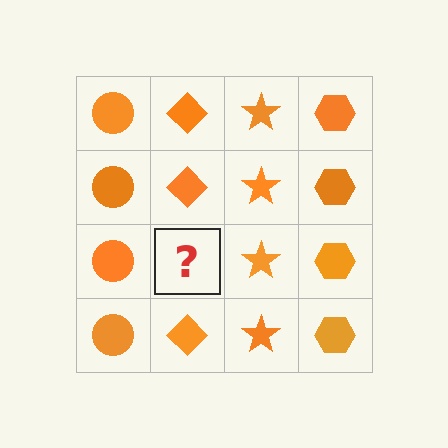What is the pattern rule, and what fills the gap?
The rule is that each column has a consistent shape. The gap should be filled with an orange diamond.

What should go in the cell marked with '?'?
The missing cell should contain an orange diamond.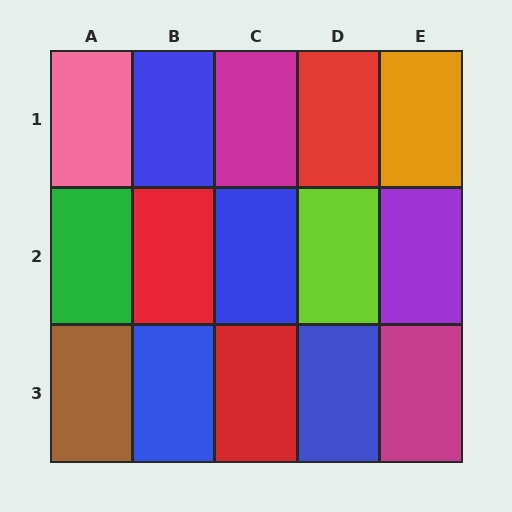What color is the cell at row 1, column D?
Red.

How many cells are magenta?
2 cells are magenta.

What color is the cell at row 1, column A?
Pink.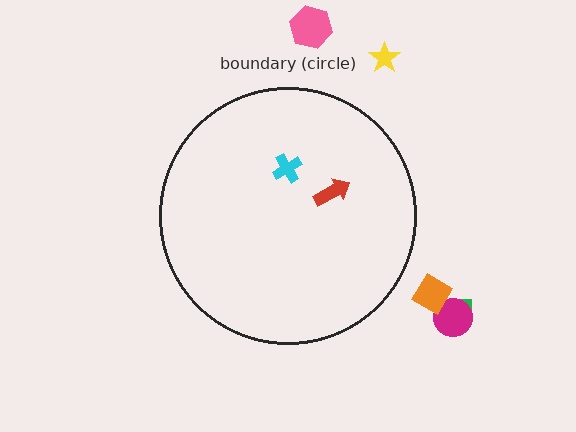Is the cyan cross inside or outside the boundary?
Inside.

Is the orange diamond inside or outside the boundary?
Outside.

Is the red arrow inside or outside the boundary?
Inside.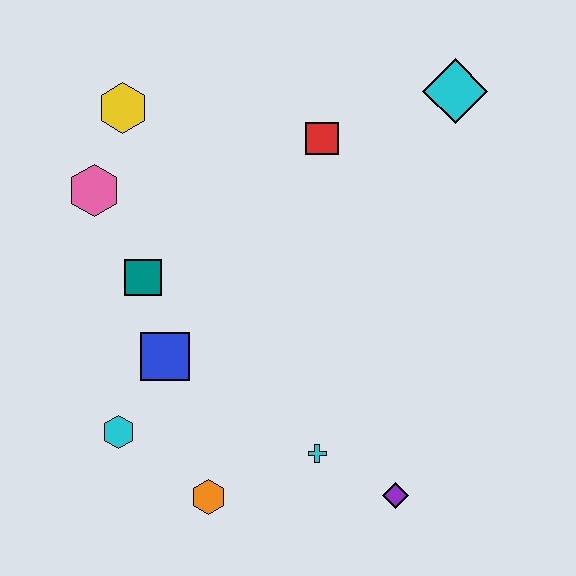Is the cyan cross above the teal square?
No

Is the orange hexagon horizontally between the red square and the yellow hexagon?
Yes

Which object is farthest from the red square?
The orange hexagon is farthest from the red square.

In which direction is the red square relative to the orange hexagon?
The red square is above the orange hexagon.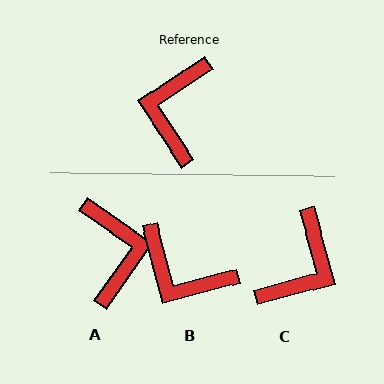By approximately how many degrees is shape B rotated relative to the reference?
Approximately 71 degrees counter-clockwise.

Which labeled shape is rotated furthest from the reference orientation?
C, about 162 degrees away.